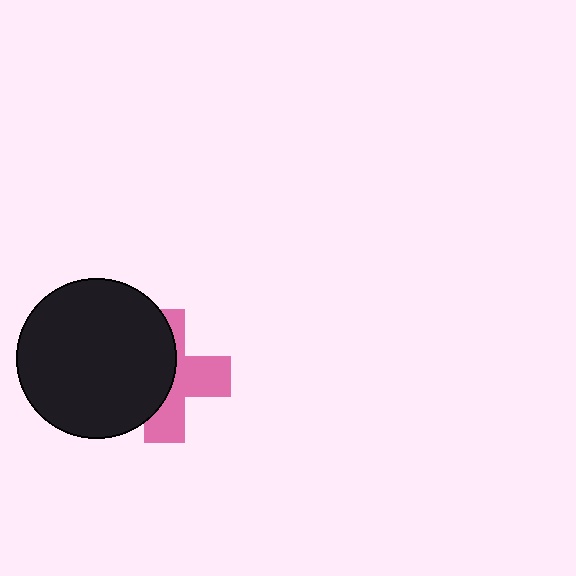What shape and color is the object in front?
The object in front is a black circle.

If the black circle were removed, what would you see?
You would see the complete pink cross.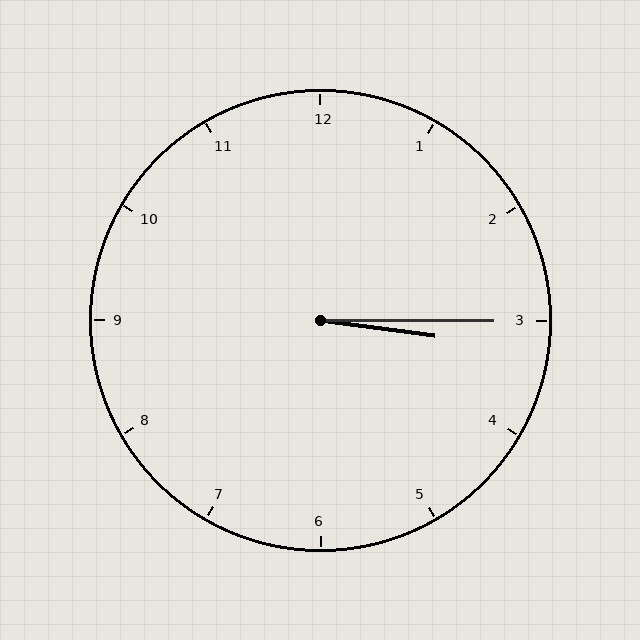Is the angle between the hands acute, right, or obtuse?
It is acute.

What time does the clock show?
3:15.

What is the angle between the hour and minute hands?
Approximately 8 degrees.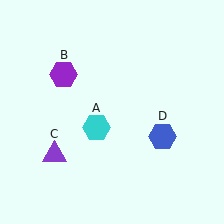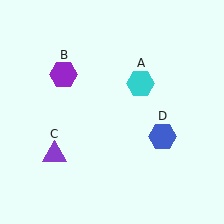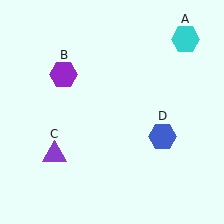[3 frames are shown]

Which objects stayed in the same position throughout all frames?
Purple hexagon (object B) and purple triangle (object C) and blue hexagon (object D) remained stationary.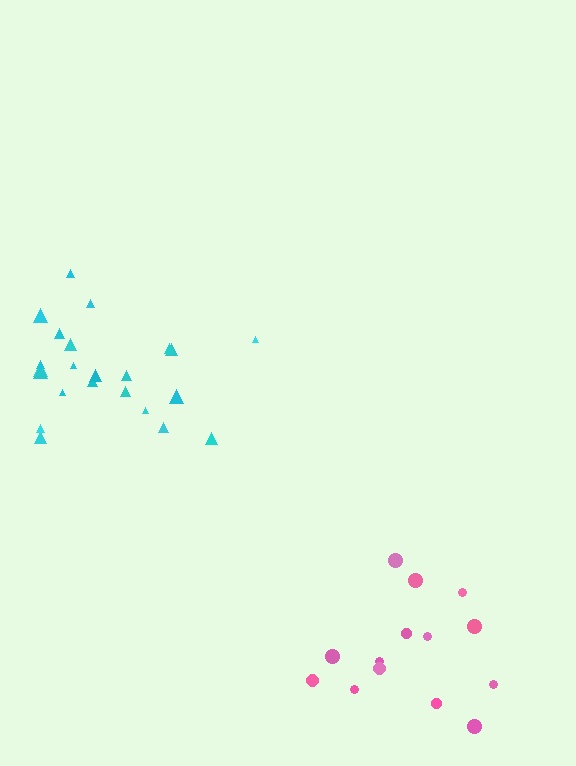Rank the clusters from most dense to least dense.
cyan, pink.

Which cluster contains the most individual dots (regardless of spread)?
Cyan (23).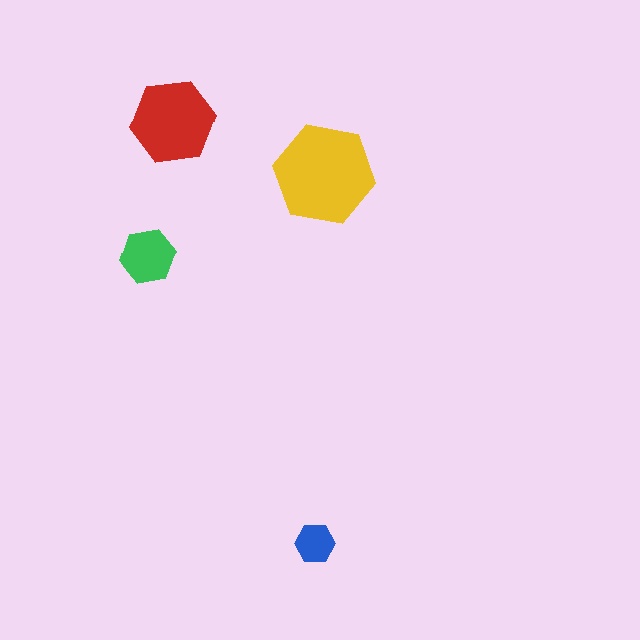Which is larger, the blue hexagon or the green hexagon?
The green one.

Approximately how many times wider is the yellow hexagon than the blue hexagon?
About 2.5 times wider.